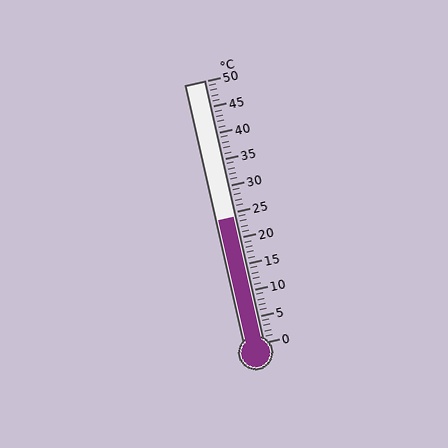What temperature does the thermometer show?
The thermometer shows approximately 24°C.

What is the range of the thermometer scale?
The thermometer scale ranges from 0°C to 50°C.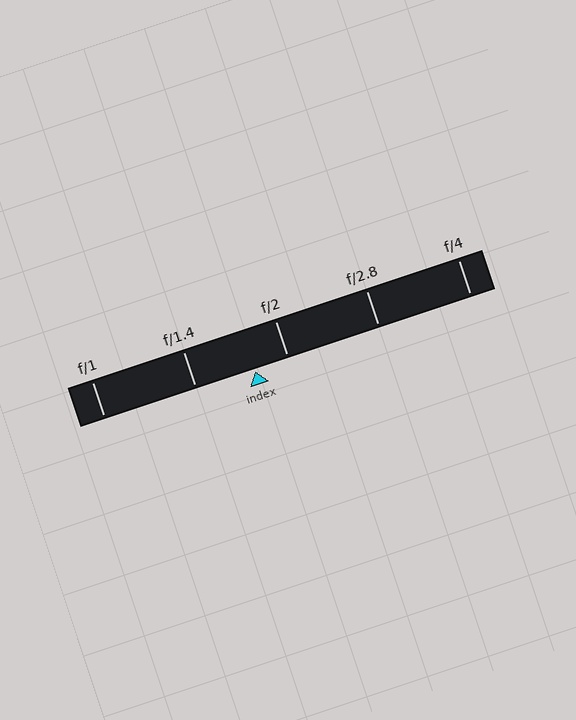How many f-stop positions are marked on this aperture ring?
There are 5 f-stop positions marked.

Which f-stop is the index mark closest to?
The index mark is closest to f/2.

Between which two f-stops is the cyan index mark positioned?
The index mark is between f/1.4 and f/2.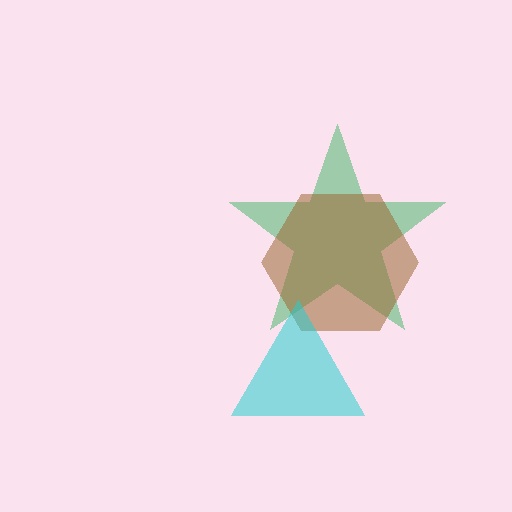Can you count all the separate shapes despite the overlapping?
Yes, there are 3 separate shapes.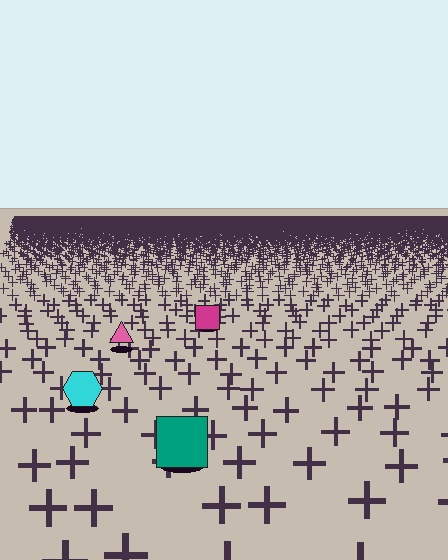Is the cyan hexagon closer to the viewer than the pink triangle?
Yes. The cyan hexagon is closer — you can tell from the texture gradient: the ground texture is coarser near it.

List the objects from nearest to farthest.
From nearest to farthest: the teal square, the cyan hexagon, the pink triangle, the magenta square.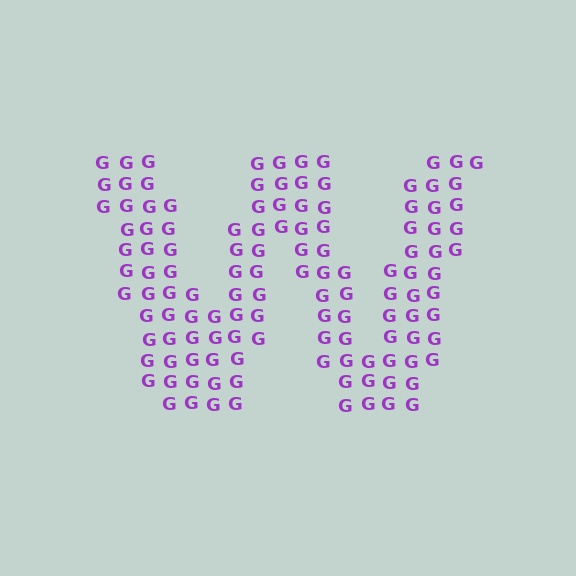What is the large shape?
The large shape is the letter W.